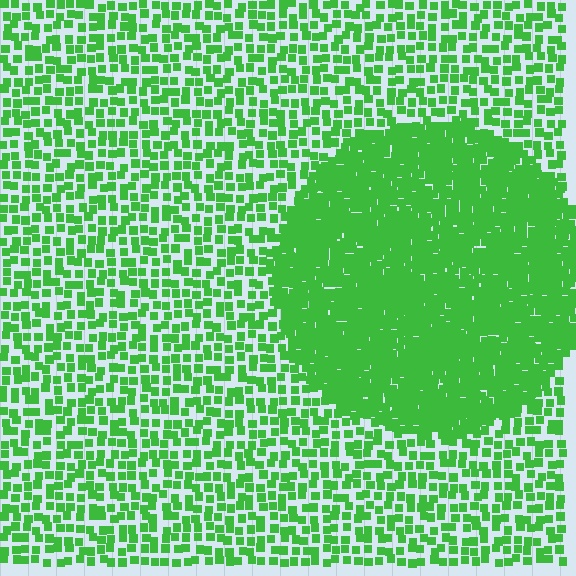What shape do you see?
I see a circle.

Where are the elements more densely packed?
The elements are more densely packed inside the circle boundary.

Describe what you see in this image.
The image contains small green elements arranged at two different densities. A circle-shaped region is visible where the elements are more densely packed than the surrounding area.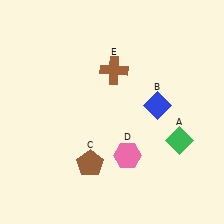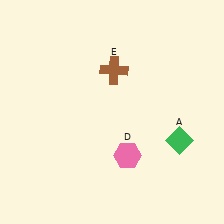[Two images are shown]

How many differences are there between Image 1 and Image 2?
There are 2 differences between the two images.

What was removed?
The blue diamond (B), the brown pentagon (C) were removed in Image 2.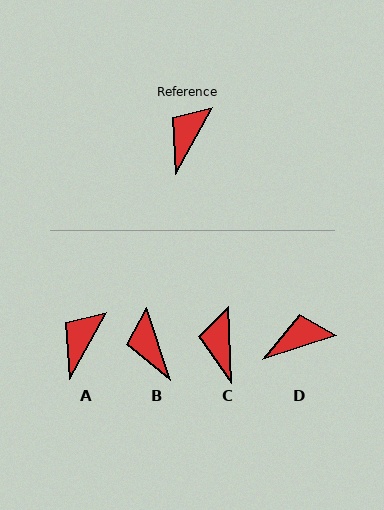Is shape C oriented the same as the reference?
No, it is off by about 31 degrees.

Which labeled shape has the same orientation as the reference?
A.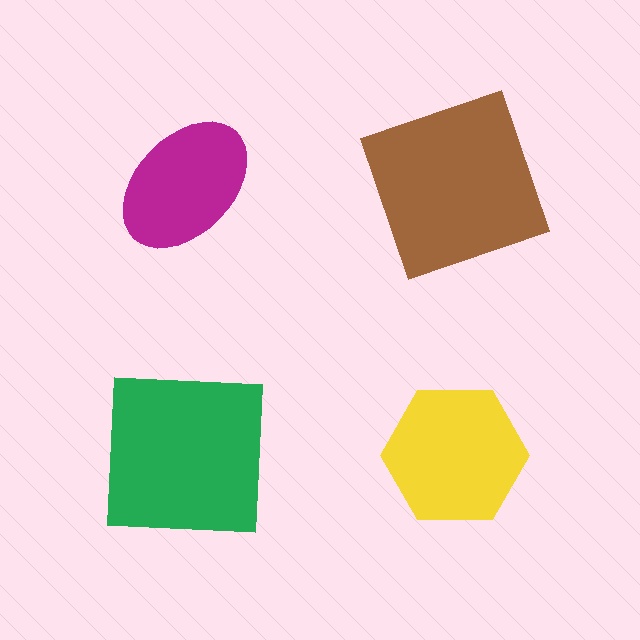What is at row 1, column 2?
A brown square.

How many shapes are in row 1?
2 shapes.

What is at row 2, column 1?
A green square.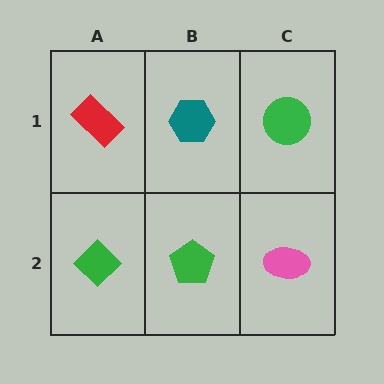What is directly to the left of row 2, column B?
A green diamond.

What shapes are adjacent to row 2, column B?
A teal hexagon (row 1, column B), a green diamond (row 2, column A), a pink ellipse (row 2, column C).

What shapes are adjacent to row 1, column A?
A green diamond (row 2, column A), a teal hexagon (row 1, column B).